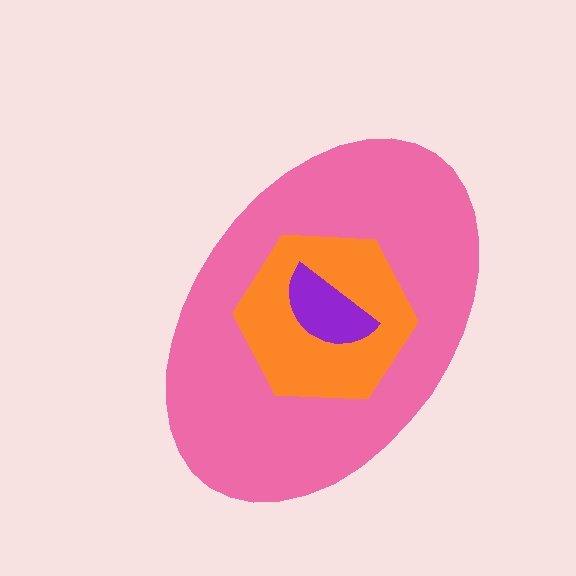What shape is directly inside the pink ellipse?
The orange hexagon.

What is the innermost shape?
The purple semicircle.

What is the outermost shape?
The pink ellipse.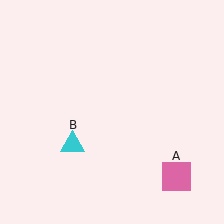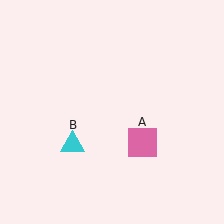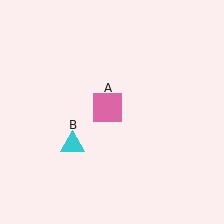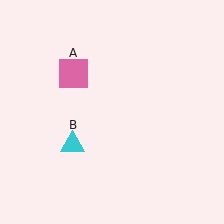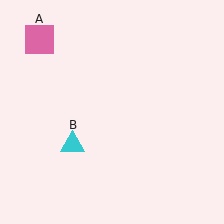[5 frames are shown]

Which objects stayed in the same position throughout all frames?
Cyan triangle (object B) remained stationary.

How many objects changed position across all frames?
1 object changed position: pink square (object A).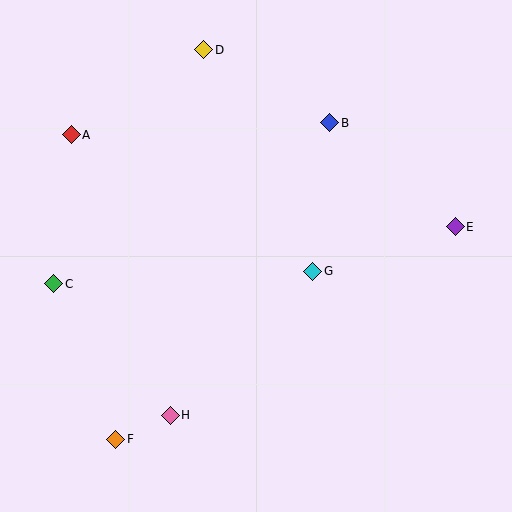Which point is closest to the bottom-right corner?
Point E is closest to the bottom-right corner.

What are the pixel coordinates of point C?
Point C is at (54, 284).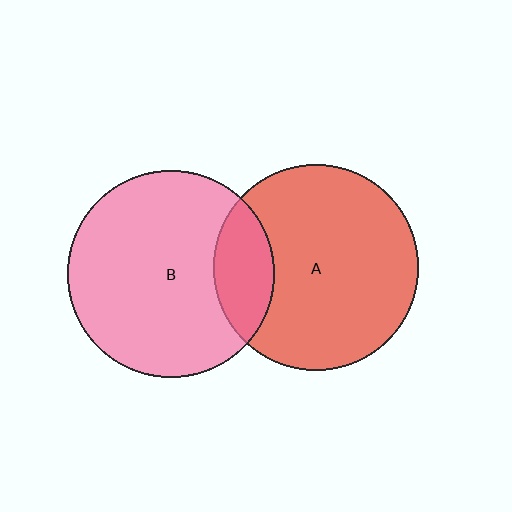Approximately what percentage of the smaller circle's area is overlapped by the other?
Approximately 20%.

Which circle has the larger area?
Circle B (pink).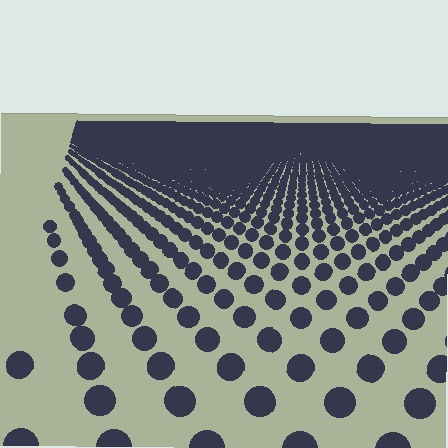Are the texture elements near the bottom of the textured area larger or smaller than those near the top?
Larger. Near the bottom, elements are closer to the viewer and appear at a bigger on-screen size.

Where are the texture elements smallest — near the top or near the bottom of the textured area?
Near the top.